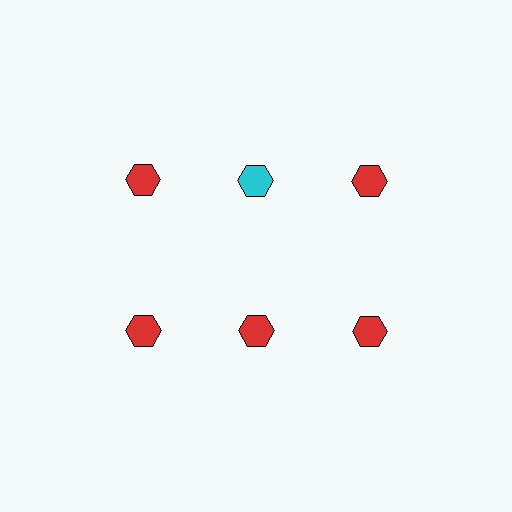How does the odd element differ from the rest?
It has a different color: cyan instead of red.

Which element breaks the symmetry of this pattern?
The cyan hexagon in the top row, second from left column breaks the symmetry. All other shapes are red hexagons.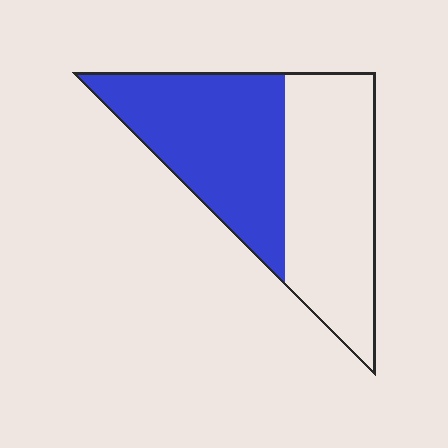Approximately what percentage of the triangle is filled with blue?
Approximately 50%.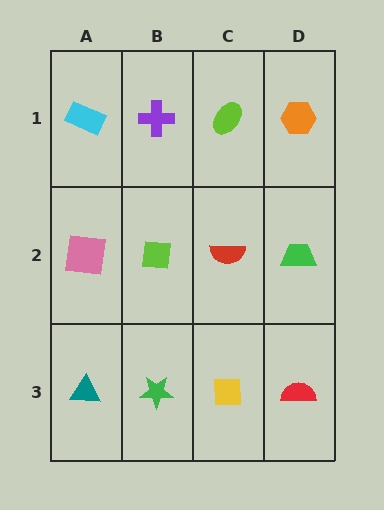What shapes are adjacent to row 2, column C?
A lime ellipse (row 1, column C), a yellow square (row 3, column C), a lime square (row 2, column B), a green trapezoid (row 2, column D).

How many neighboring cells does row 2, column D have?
3.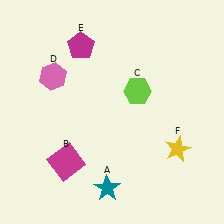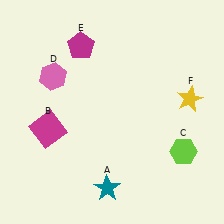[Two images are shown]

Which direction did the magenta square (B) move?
The magenta square (B) moved up.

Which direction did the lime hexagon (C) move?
The lime hexagon (C) moved down.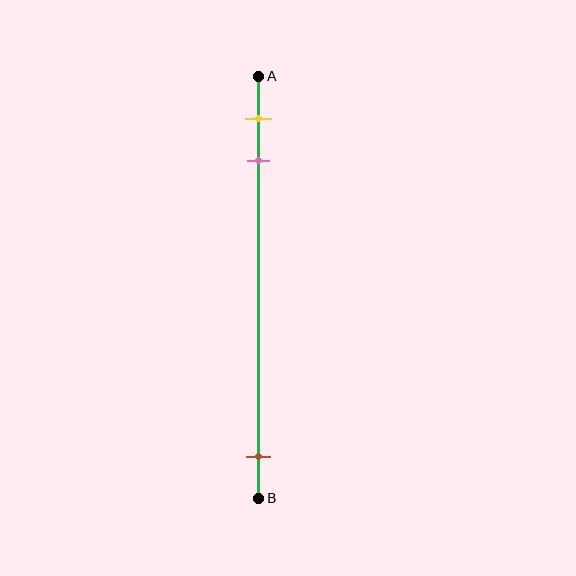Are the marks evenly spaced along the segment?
No, the marks are not evenly spaced.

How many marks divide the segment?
There are 3 marks dividing the segment.